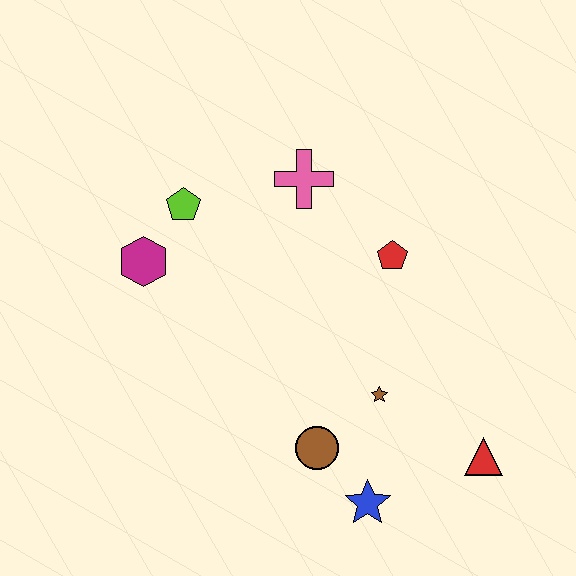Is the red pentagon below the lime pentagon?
Yes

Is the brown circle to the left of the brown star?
Yes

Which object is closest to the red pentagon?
The pink cross is closest to the red pentagon.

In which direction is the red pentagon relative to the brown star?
The red pentagon is above the brown star.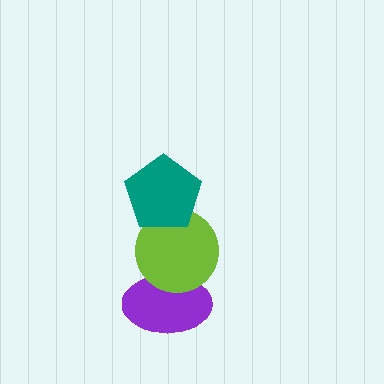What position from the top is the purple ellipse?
The purple ellipse is 3rd from the top.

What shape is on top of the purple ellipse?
The lime circle is on top of the purple ellipse.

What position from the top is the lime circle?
The lime circle is 2nd from the top.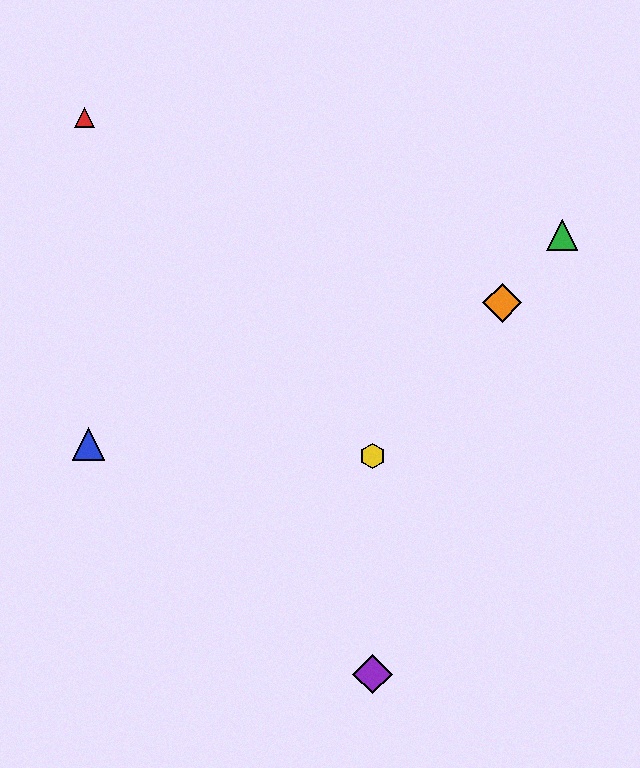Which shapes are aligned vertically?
The yellow hexagon, the purple diamond are aligned vertically.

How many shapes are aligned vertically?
2 shapes (the yellow hexagon, the purple diamond) are aligned vertically.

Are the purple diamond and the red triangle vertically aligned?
No, the purple diamond is at x≈373 and the red triangle is at x≈84.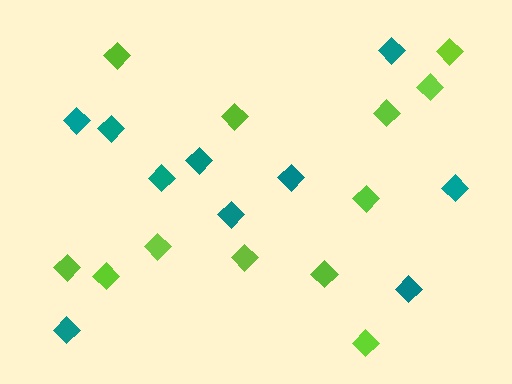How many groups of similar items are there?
There are 2 groups: one group of lime diamonds (12) and one group of teal diamonds (10).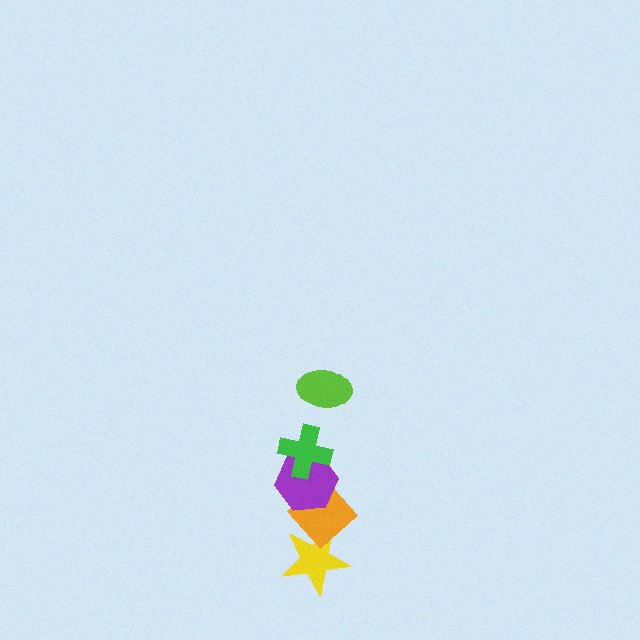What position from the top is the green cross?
The green cross is 2nd from the top.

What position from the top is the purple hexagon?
The purple hexagon is 3rd from the top.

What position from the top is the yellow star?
The yellow star is 5th from the top.